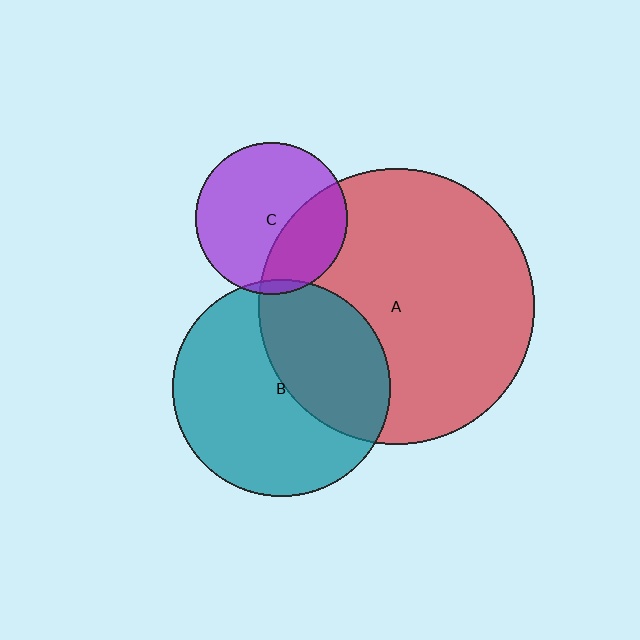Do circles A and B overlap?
Yes.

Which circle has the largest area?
Circle A (red).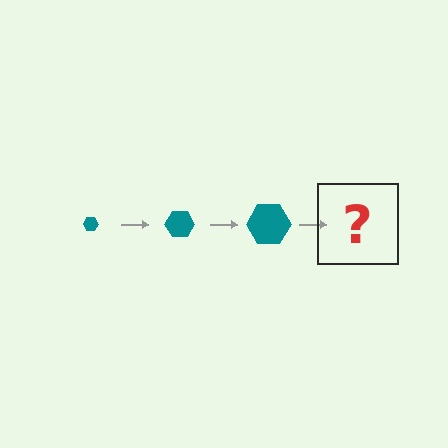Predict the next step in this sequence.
The next step is a teal hexagon, larger than the previous one.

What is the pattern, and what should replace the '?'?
The pattern is that the hexagon gets progressively larger each step. The '?' should be a teal hexagon, larger than the previous one.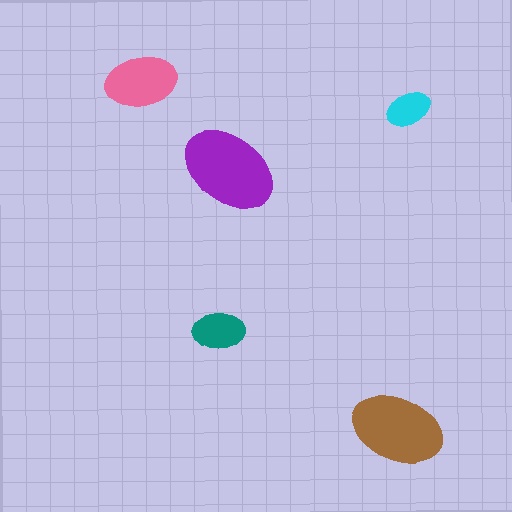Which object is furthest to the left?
The pink ellipse is leftmost.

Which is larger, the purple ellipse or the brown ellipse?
The purple one.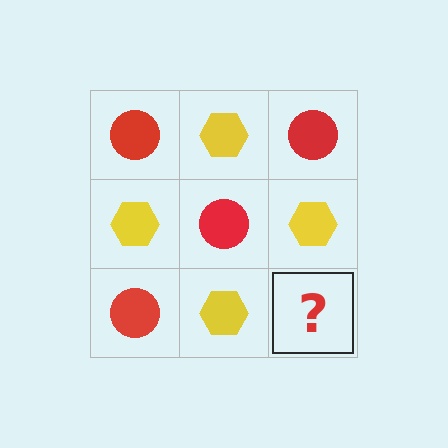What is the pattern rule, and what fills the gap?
The rule is that it alternates red circle and yellow hexagon in a checkerboard pattern. The gap should be filled with a red circle.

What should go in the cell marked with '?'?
The missing cell should contain a red circle.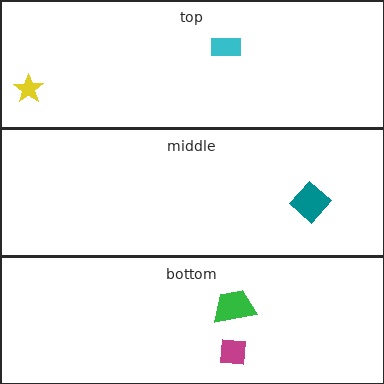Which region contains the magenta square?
The bottom region.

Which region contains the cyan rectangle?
The top region.